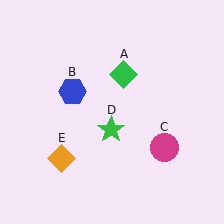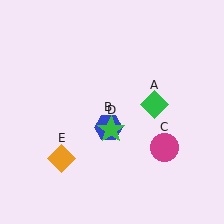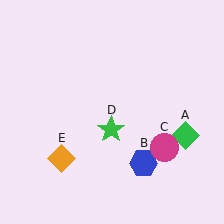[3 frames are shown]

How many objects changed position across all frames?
2 objects changed position: green diamond (object A), blue hexagon (object B).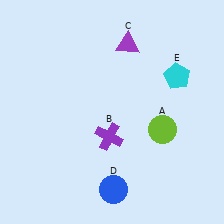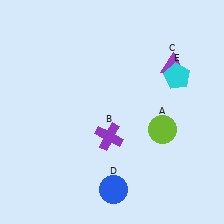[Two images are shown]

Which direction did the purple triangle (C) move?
The purple triangle (C) moved right.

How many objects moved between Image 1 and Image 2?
1 object moved between the two images.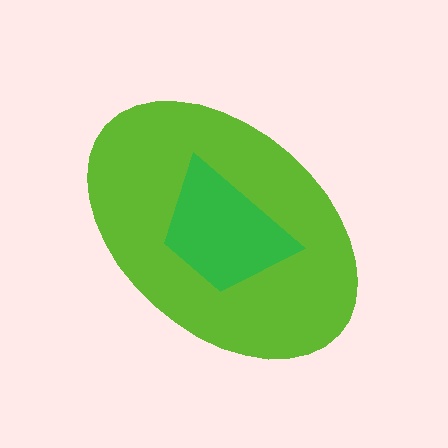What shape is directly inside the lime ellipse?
The green trapezoid.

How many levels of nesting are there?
2.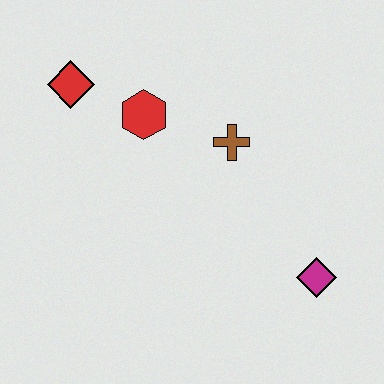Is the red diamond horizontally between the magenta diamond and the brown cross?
No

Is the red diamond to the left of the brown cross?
Yes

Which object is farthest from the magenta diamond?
The red diamond is farthest from the magenta diamond.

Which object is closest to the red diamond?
The red hexagon is closest to the red diamond.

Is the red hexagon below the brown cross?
No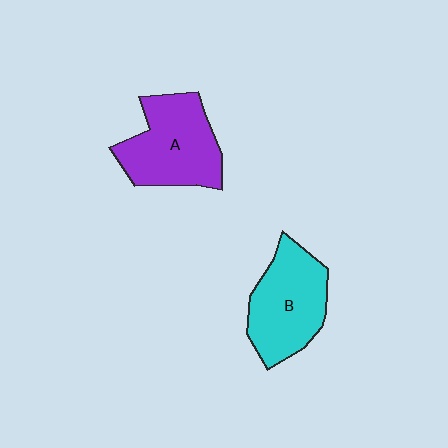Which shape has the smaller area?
Shape B (cyan).